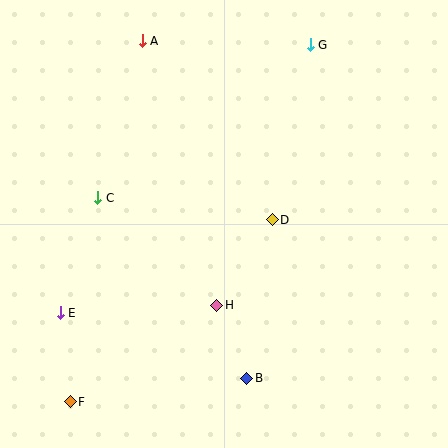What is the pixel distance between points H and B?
The distance between H and B is 79 pixels.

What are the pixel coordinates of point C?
Point C is at (98, 198).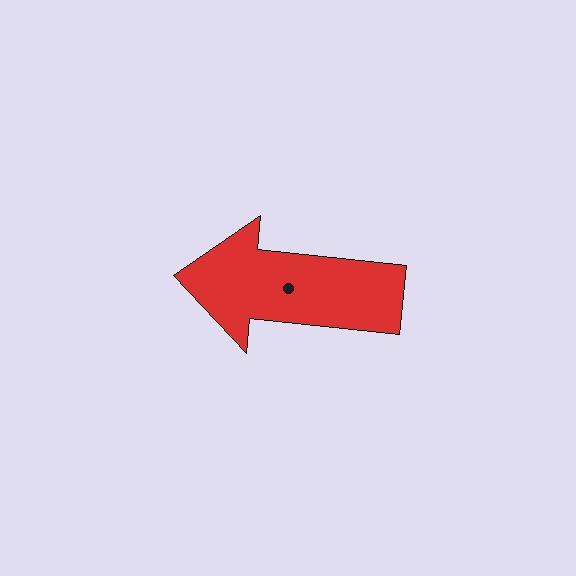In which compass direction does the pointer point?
West.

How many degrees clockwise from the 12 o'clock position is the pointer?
Approximately 276 degrees.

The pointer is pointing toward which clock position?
Roughly 9 o'clock.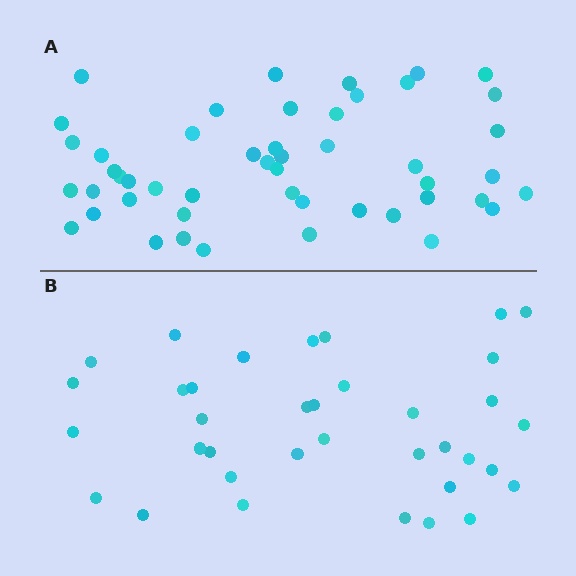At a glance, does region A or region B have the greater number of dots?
Region A (the top region) has more dots.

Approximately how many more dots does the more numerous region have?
Region A has approximately 15 more dots than region B.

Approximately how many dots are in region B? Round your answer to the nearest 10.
About 40 dots. (The exact count is 36, which rounds to 40.)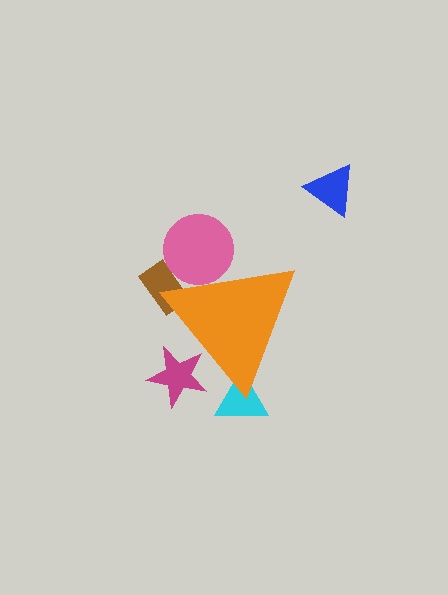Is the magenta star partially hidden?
Yes, the magenta star is partially hidden behind the orange triangle.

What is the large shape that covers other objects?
An orange triangle.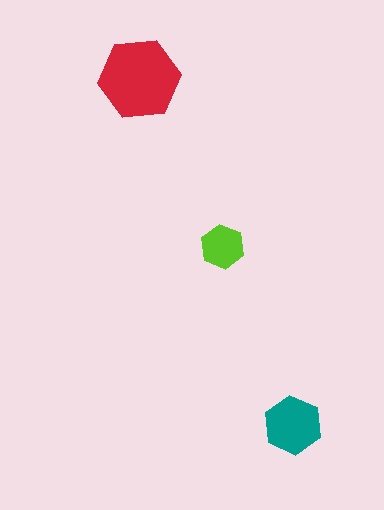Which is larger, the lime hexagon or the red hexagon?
The red one.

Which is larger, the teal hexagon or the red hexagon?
The red one.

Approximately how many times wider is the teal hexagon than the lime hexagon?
About 1.5 times wider.